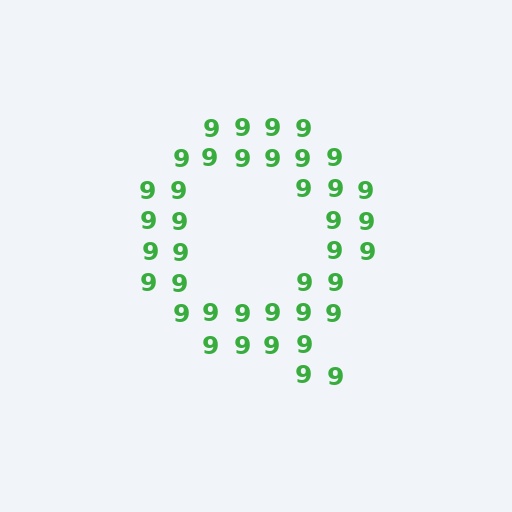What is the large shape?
The large shape is the letter Q.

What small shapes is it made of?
It is made of small digit 9's.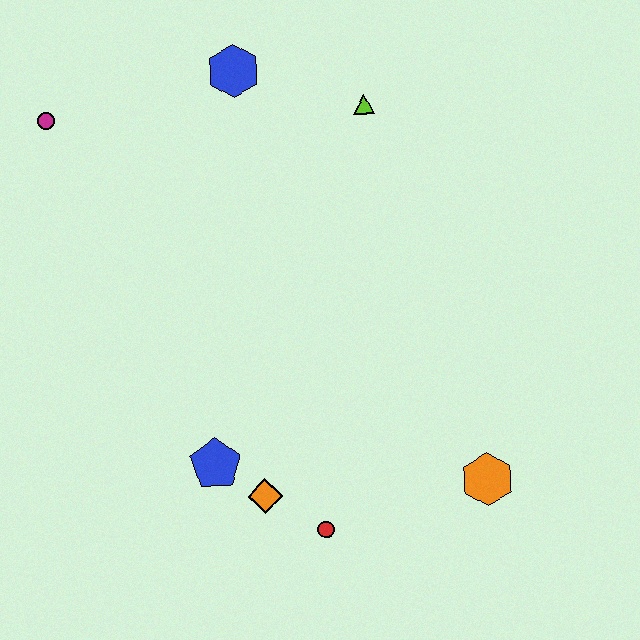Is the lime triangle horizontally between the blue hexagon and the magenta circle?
No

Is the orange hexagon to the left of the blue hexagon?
No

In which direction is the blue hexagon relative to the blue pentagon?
The blue hexagon is above the blue pentagon.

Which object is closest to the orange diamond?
The blue pentagon is closest to the orange diamond.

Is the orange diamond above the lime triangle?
No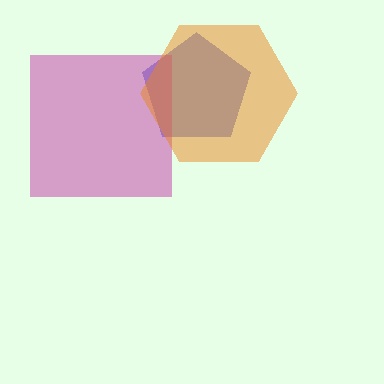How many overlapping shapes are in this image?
There are 3 overlapping shapes in the image.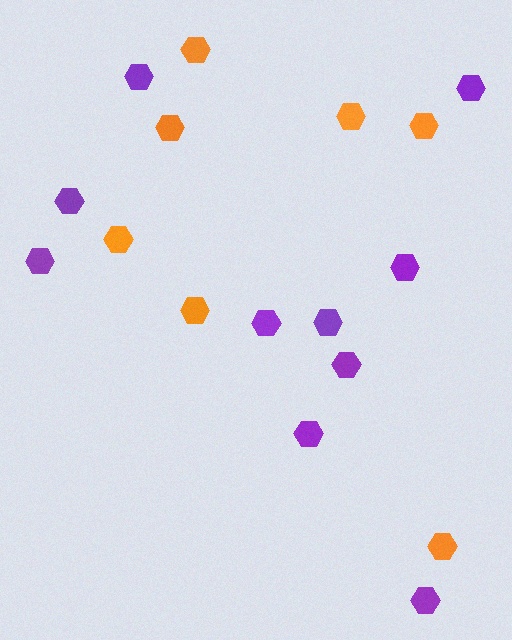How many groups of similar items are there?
There are 2 groups: one group of purple hexagons (10) and one group of orange hexagons (7).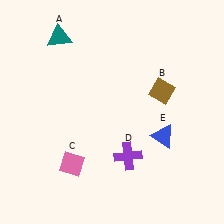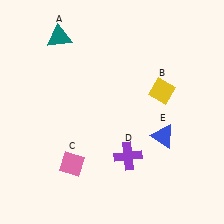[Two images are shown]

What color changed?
The diamond (B) changed from brown in Image 1 to yellow in Image 2.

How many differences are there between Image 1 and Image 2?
There is 1 difference between the two images.